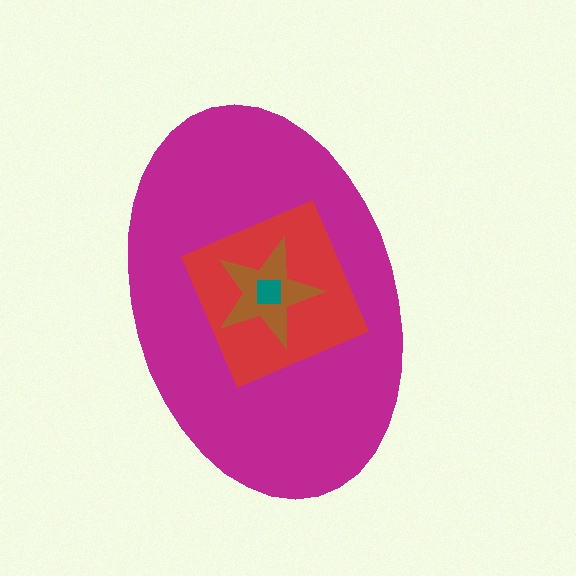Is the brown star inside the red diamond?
Yes.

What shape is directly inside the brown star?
The teal square.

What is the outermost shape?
The magenta ellipse.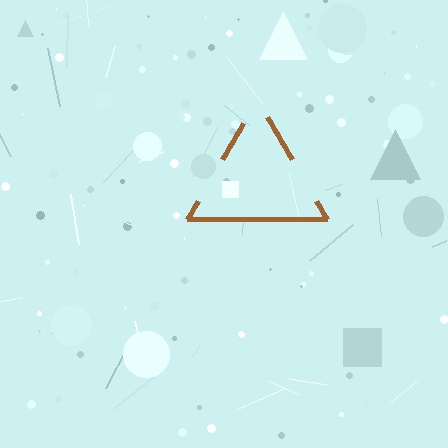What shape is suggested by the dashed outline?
The dashed outline suggests a triangle.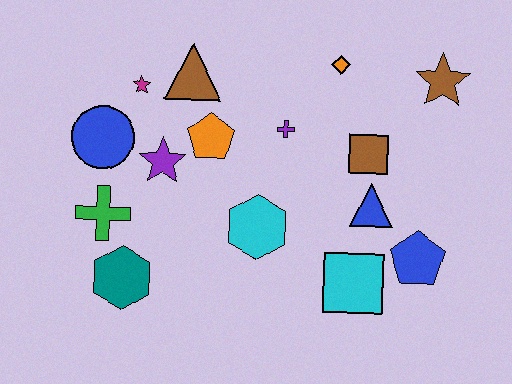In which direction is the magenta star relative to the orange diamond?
The magenta star is to the left of the orange diamond.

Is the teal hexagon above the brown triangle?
No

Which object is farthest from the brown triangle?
The blue pentagon is farthest from the brown triangle.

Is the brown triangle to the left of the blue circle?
No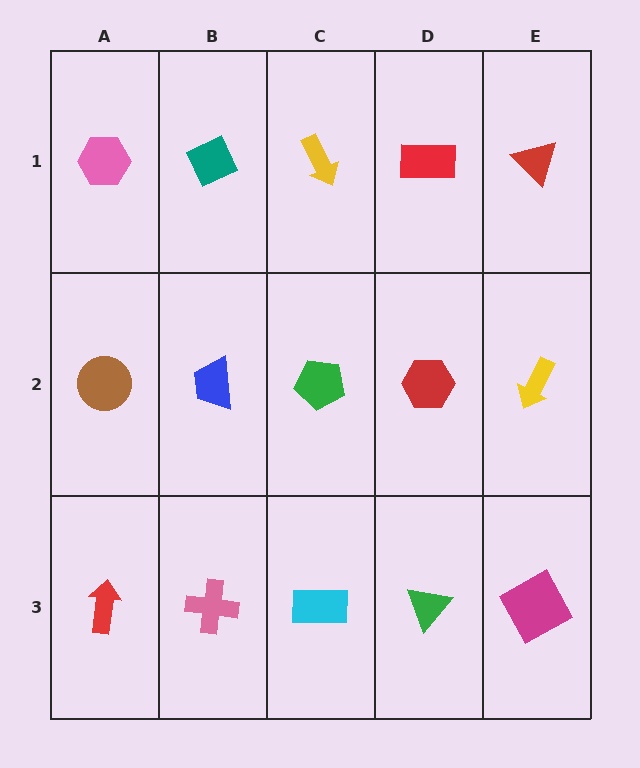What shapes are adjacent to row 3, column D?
A red hexagon (row 2, column D), a cyan rectangle (row 3, column C), a magenta square (row 3, column E).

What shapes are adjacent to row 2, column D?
A red rectangle (row 1, column D), a green triangle (row 3, column D), a green pentagon (row 2, column C), a yellow arrow (row 2, column E).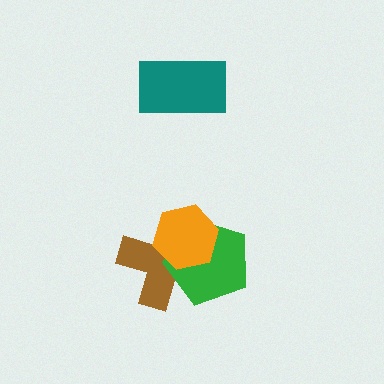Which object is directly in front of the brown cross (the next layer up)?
The green pentagon is directly in front of the brown cross.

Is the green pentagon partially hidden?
Yes, it is partially covered by another shape.